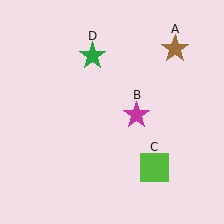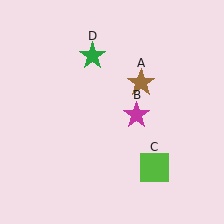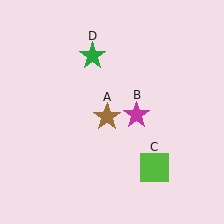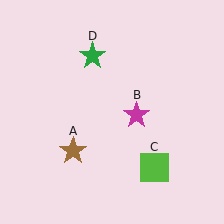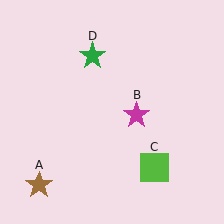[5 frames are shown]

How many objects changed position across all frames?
1 object changed position: brown star (object A).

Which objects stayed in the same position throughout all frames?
Magenta star (object B) and lime square (object C) and green star (object D) remained stationary.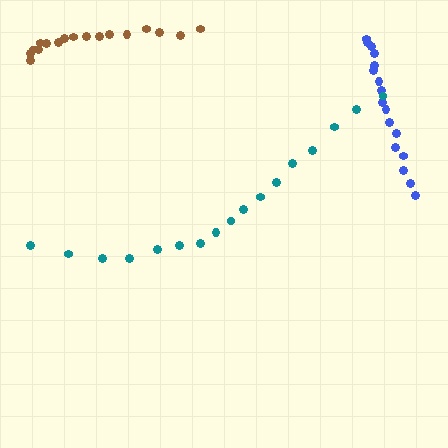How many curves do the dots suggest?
There are 3 distinct paths.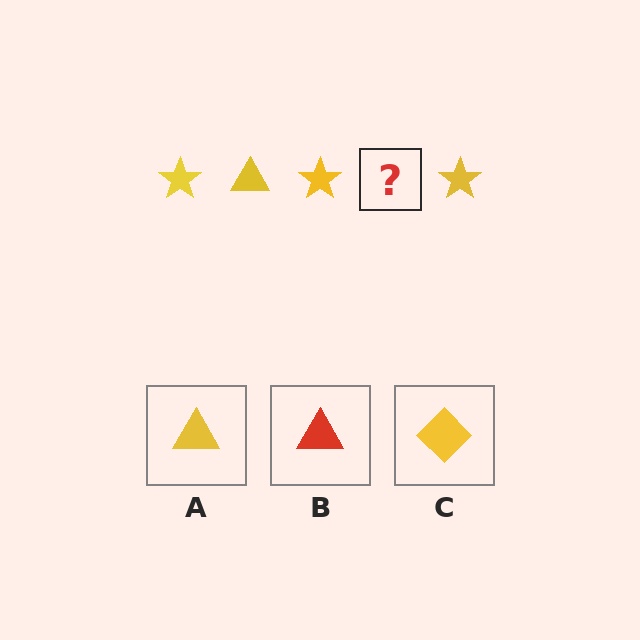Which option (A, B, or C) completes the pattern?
A.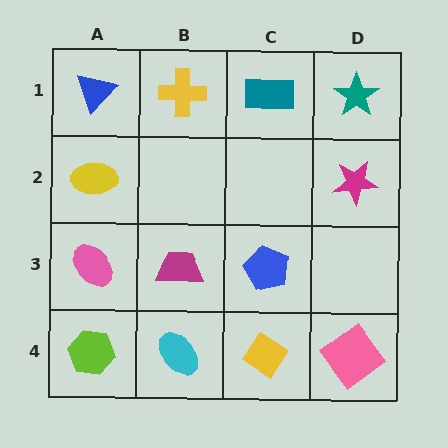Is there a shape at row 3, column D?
No, that cell is empty.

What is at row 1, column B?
A yellow cross.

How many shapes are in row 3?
3 shapes.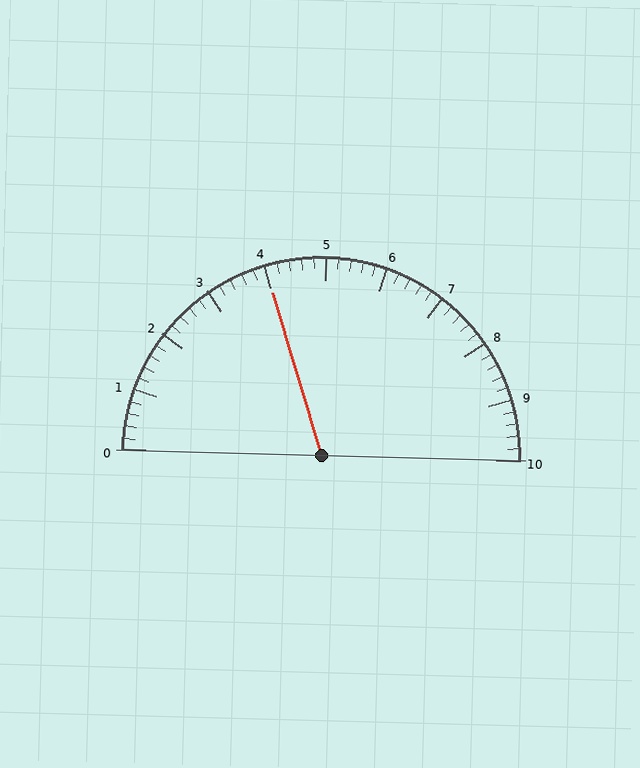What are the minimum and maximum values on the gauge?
The gauge ranges from 0 to 10.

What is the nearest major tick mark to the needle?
The nearest major tick mark is 4.